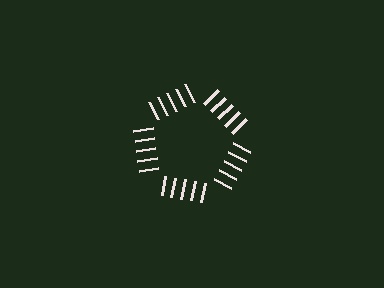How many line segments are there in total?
25 — 5 along each of the 5 edges.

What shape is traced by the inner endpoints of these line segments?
An illusory pentagon — the line segments terminate on its edges but no continuous stroke is drawn.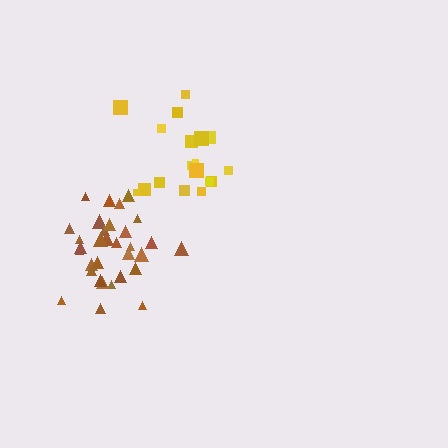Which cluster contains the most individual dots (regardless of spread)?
Brown (32).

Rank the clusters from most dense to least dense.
brown, yellow.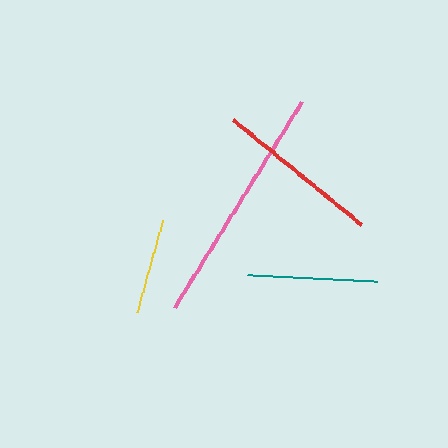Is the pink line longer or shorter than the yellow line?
The pink line is longer than the yellow line.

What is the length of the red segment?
The red segment is approximately 165 pixels long.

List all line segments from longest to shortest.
From longest to shortest: pink, red, teal, yellow.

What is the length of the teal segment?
The teal segment is approximately 129 pixels long.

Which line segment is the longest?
The pink line is the longest at approximately 242 pixels.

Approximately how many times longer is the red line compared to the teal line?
The red line is approximately 1.3 times the length of the teal line.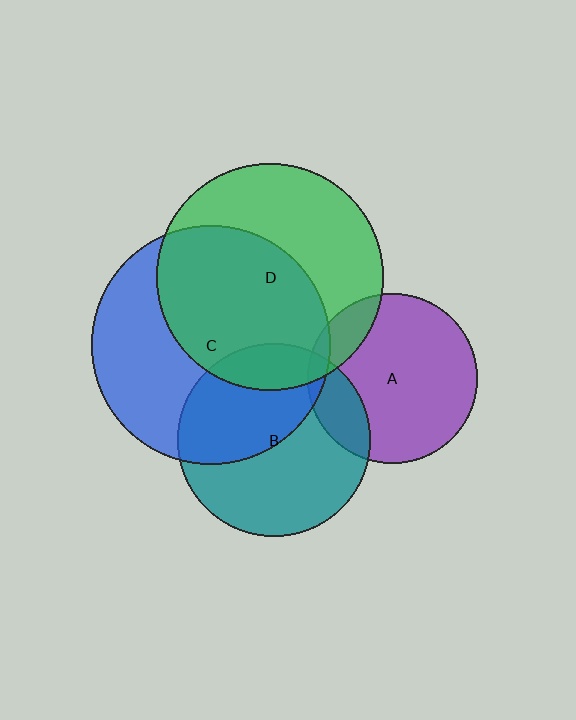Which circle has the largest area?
Circle C (blue).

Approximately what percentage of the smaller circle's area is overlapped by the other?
Approximately 15%.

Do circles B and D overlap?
Yes.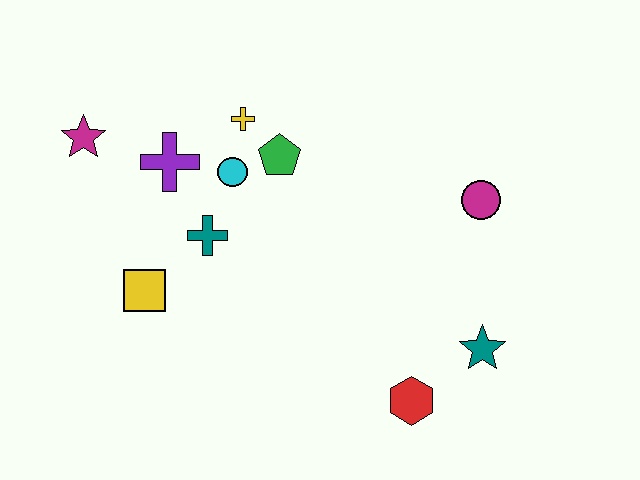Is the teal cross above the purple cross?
No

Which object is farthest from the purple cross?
The teal star is farthest from the purple cross.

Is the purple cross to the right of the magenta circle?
No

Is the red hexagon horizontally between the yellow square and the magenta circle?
Yes